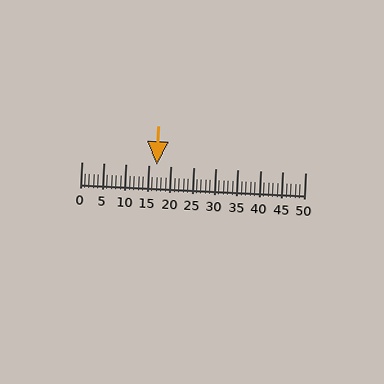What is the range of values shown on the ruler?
The ruler shows values from 0 to 50.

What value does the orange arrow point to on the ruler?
The orange arrow points to approximately 17.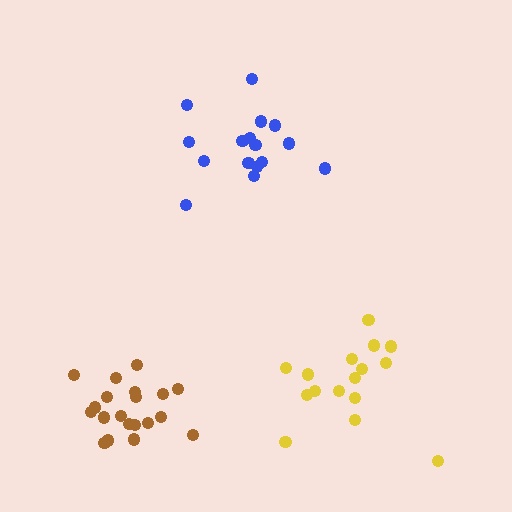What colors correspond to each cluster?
The clusters are colored: yellow, blue, brown.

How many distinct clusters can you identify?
There are 3 distinct clusters.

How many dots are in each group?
Group 1: 16 dots, Group 2: 16 dots, Group 3: 20 dots (52 total).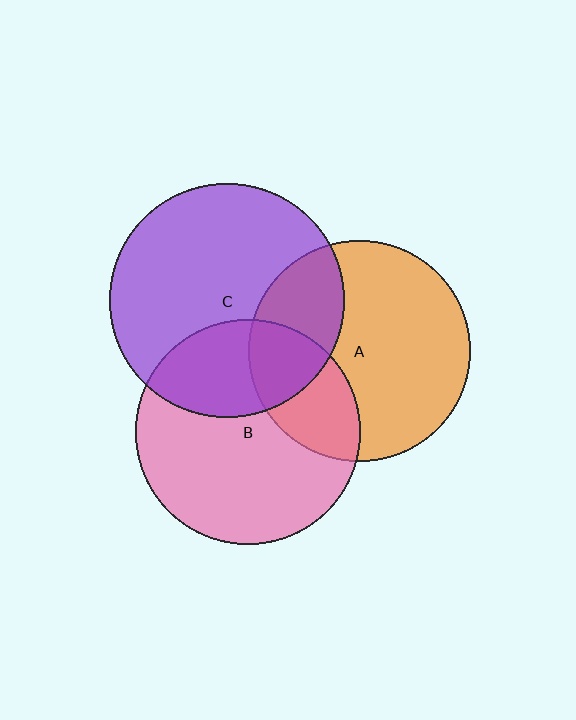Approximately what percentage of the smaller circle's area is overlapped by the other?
Approximately 30%.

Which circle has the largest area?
Circle C (purple).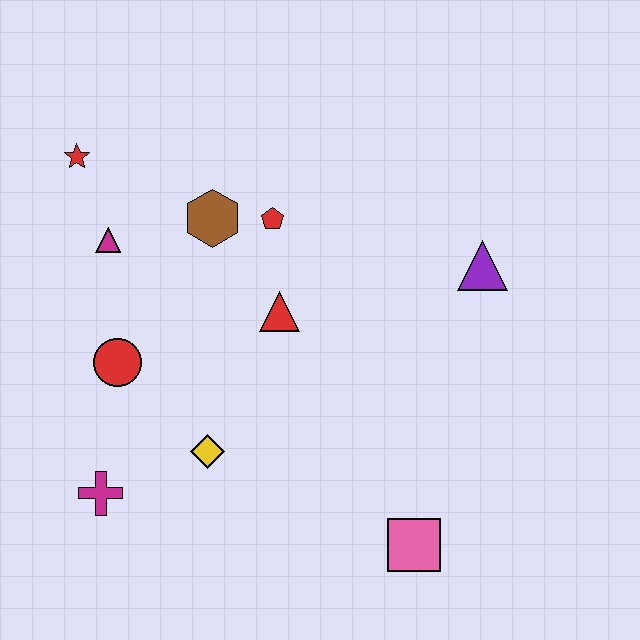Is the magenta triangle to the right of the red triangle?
No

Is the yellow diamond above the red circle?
No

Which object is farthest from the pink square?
The red star is farthest from the pink square.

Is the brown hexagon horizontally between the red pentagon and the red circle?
Yes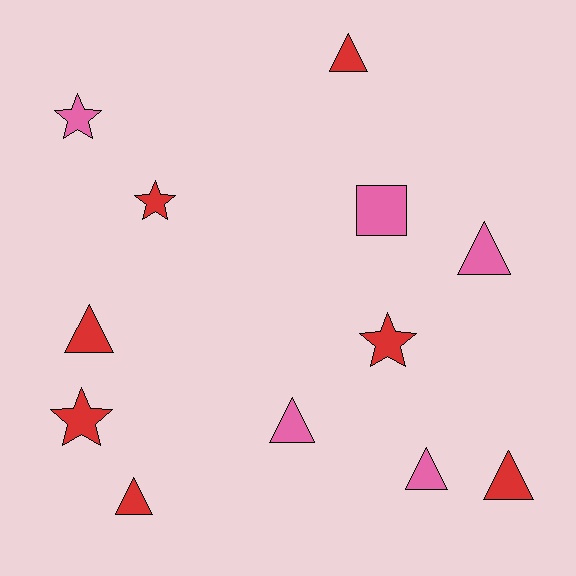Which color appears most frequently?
Red, with 7 objects.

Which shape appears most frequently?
Triangle, with 7 objects.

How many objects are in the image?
There are 12 objects.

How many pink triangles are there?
There are 3 pink triangles.